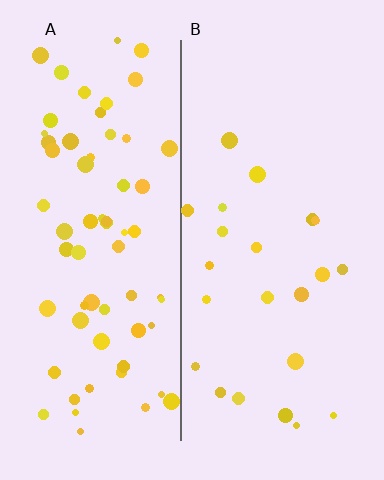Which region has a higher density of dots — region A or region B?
A (the left).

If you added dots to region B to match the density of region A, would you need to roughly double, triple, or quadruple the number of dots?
Approximately triple.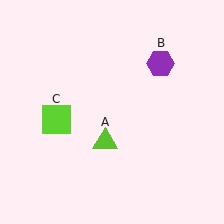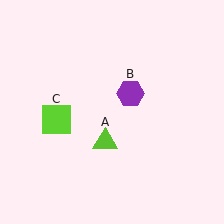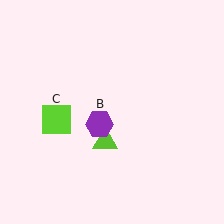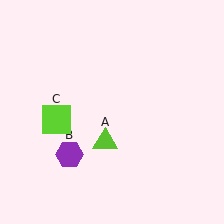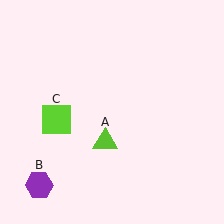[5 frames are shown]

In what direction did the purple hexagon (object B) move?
The purple hexagon (object B) moved down and to the left.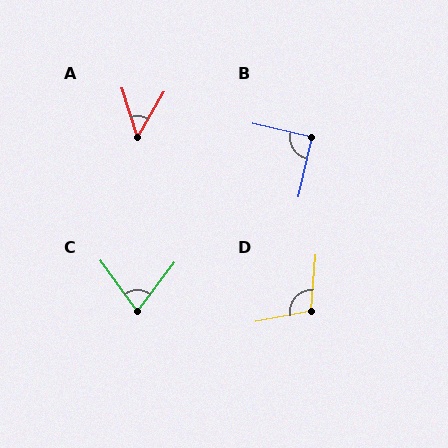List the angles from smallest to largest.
A (48°), C (73°), B (90°), D (106°).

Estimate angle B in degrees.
Approximately 90 degrees.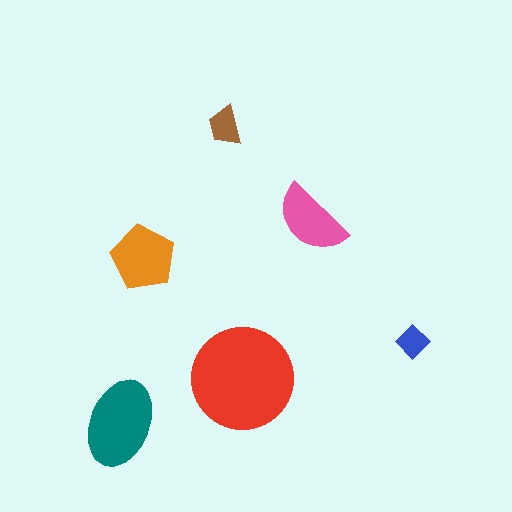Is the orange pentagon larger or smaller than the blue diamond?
Larger.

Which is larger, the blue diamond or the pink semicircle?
The pink semicircle.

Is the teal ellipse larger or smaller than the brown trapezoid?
Larger.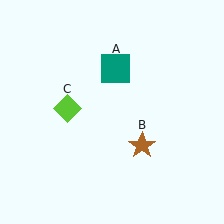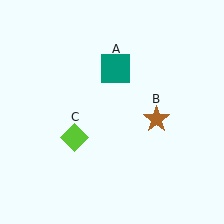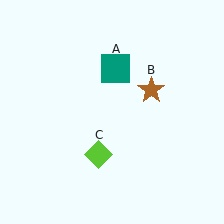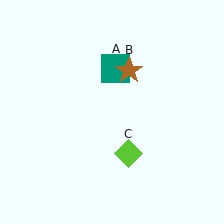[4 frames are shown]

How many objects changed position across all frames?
2 objects changed position: brown star (object B), lime diamond (object C).